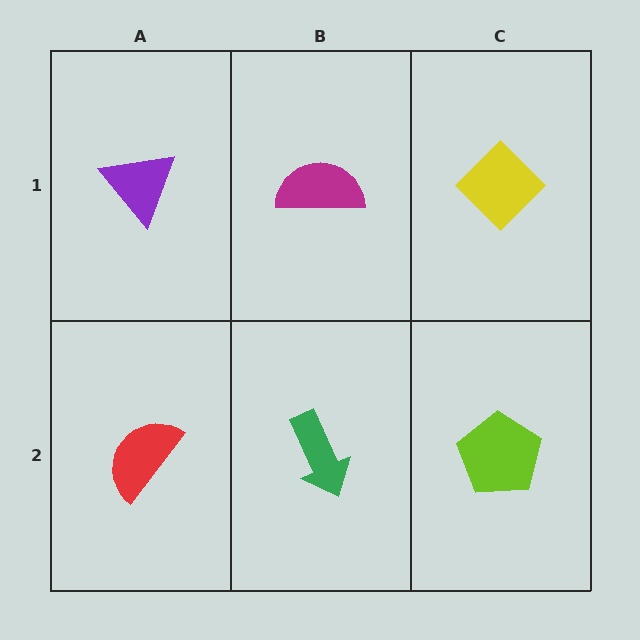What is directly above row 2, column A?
A purple triangle.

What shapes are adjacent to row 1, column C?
A lime pentagon (row 2, column C), a magenta semicircle (row 1, column B).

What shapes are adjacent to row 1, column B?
A green arrow (row 2, column B), a purple triangle (row 1, column A), a yellow diamond (row 1, column C).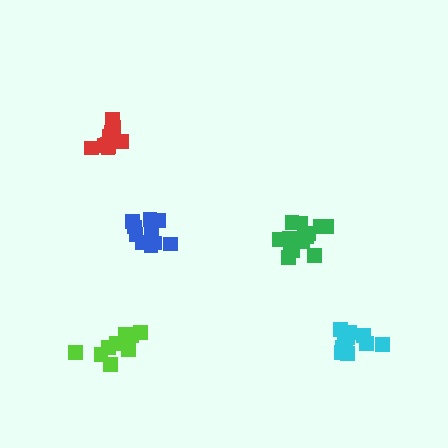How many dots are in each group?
Group 1: 15 dots, Group 2: 12 dots, Group 3: 11 dots, Group 4: 12 dots, Group 5: 10 dots (60 total).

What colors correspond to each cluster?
The clusters are colored: green, blue, red, cyan, lime.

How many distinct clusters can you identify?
There are 5 distinct clusters.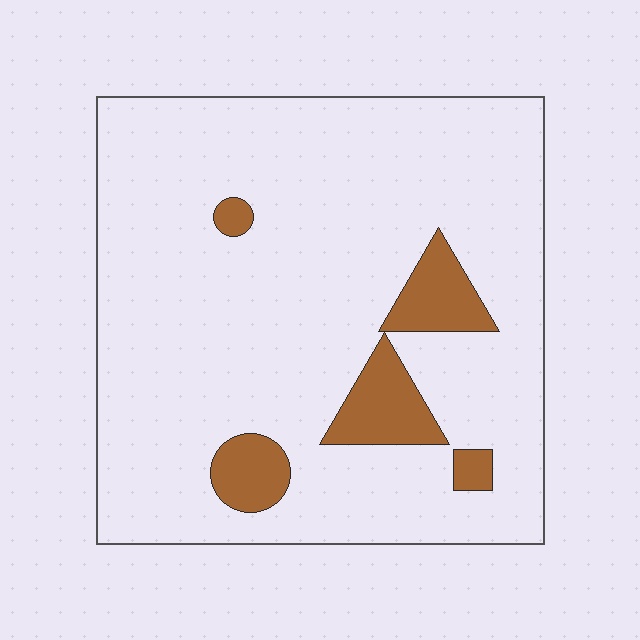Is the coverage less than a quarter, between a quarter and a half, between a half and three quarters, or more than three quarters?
Less than a quarter.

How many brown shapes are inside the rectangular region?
5.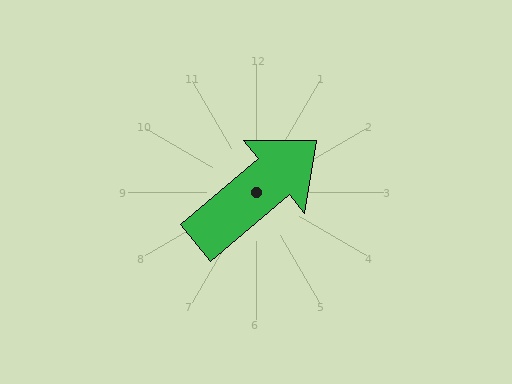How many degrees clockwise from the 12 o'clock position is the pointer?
Approximately 50 degrees.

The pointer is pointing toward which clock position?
Roughly 2 o'clock.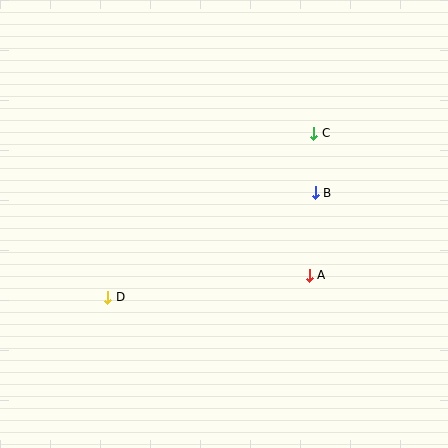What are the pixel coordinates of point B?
Point B is at (315, 193).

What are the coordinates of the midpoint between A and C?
The midpoint between A and C is at (312, 204).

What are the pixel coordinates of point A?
Point A is at (309, 275).